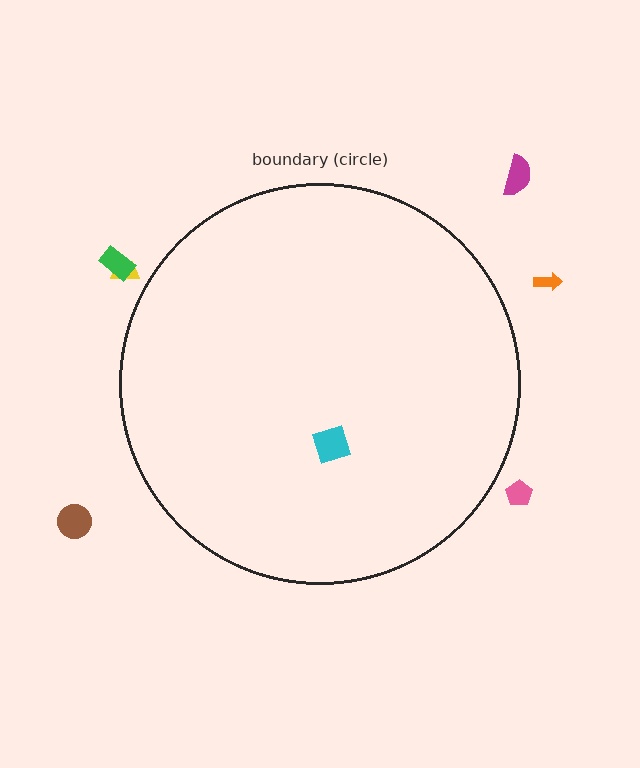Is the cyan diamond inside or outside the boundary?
Inside.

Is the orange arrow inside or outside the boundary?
Outside.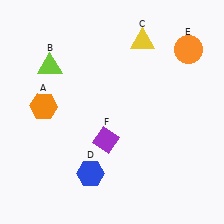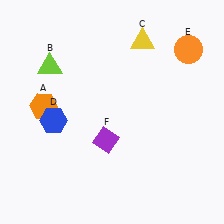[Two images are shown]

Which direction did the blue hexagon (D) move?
The blue hexagon (D) moved up.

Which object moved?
The blue hexagon (D) moved up.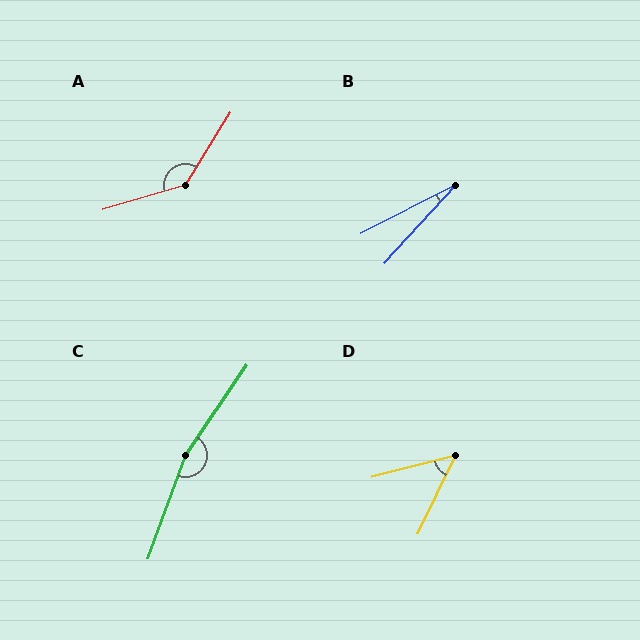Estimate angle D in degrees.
Approximately 50 degrees.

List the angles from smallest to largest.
B (21°), D (50°), A (138°), C (166°).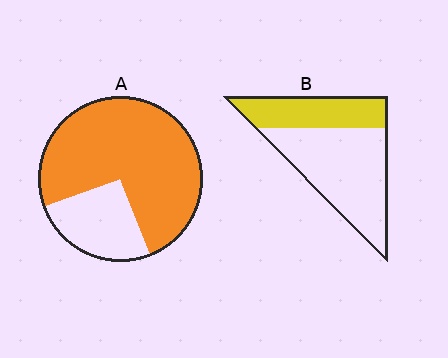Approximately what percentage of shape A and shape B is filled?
A is approximately 75% and B is approximately 35%.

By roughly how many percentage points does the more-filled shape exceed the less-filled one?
By roughly 40 percentage points (A over B).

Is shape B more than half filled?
No.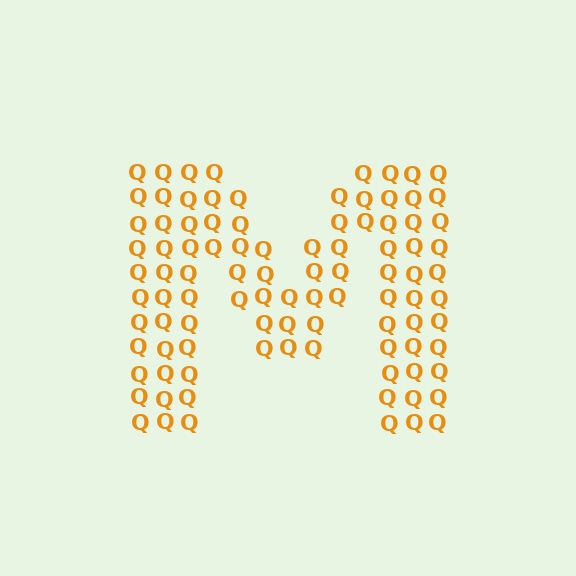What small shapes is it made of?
It is made of small letter Q's.